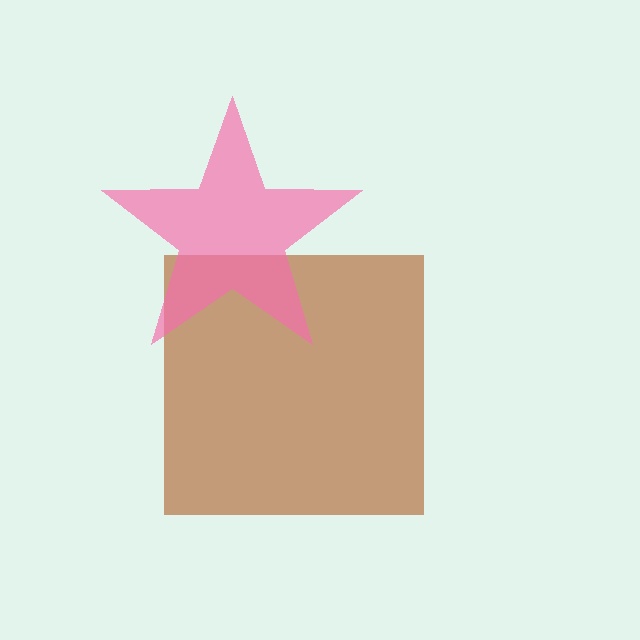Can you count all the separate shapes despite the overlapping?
Yes, there are 2 separate shapes.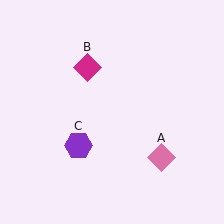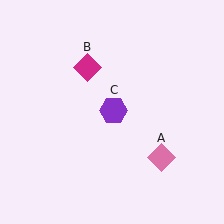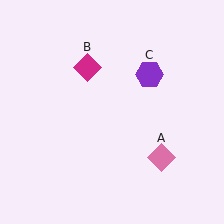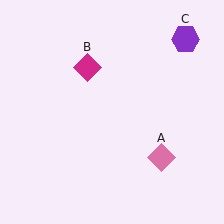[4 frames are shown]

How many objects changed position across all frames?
1 object changed position: purple hexagon (object C).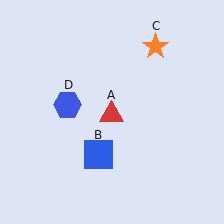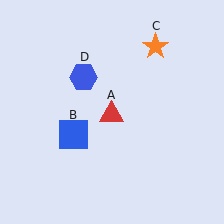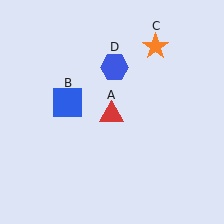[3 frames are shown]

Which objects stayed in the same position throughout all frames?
Red triangle (object A) and orange star (object C) remained stationary.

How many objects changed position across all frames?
2 objects changed position: blue square (object B), blue hexagon (object D).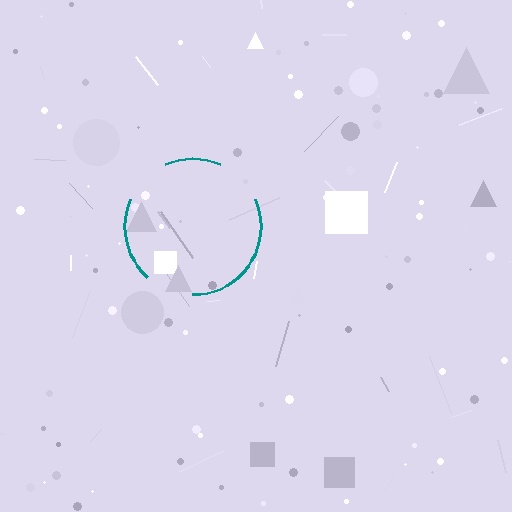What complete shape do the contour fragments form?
The contour fragments form a circle.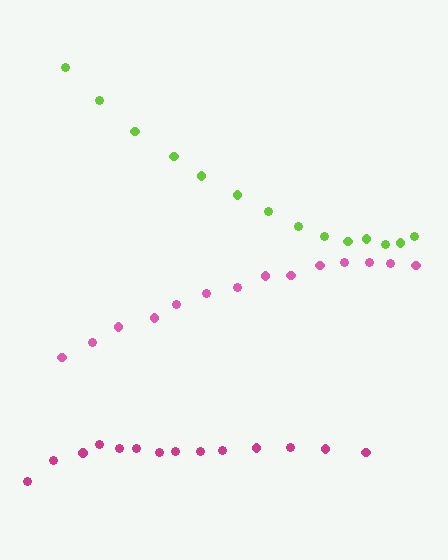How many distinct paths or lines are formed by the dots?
There are 3 distinct paths.